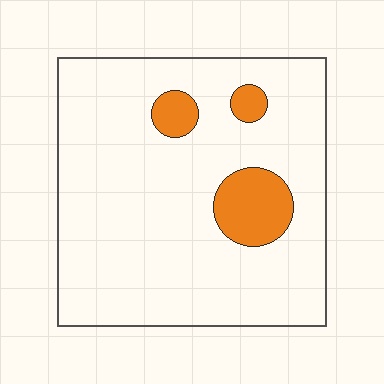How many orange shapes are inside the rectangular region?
3.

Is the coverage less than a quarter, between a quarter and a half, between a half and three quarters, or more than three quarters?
Less than a quarter.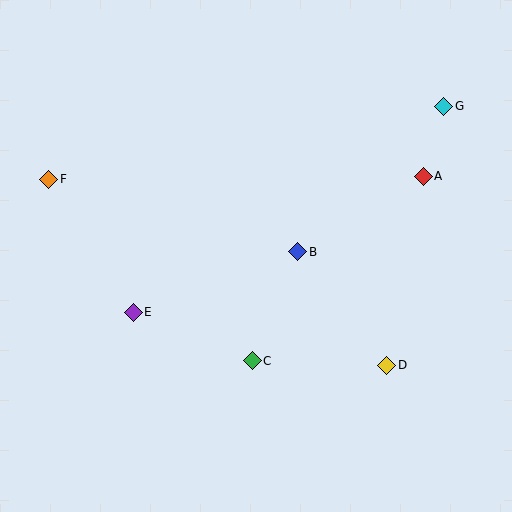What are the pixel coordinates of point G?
Point G is at (444, 106).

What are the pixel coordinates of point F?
Point F is at (49, 179).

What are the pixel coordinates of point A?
Point A is at (423, 176).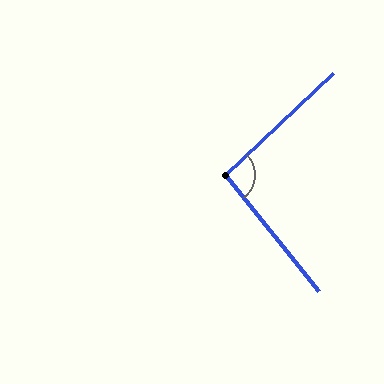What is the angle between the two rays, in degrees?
Approximately 95 degrees.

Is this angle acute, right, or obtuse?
It is approximately a right angle.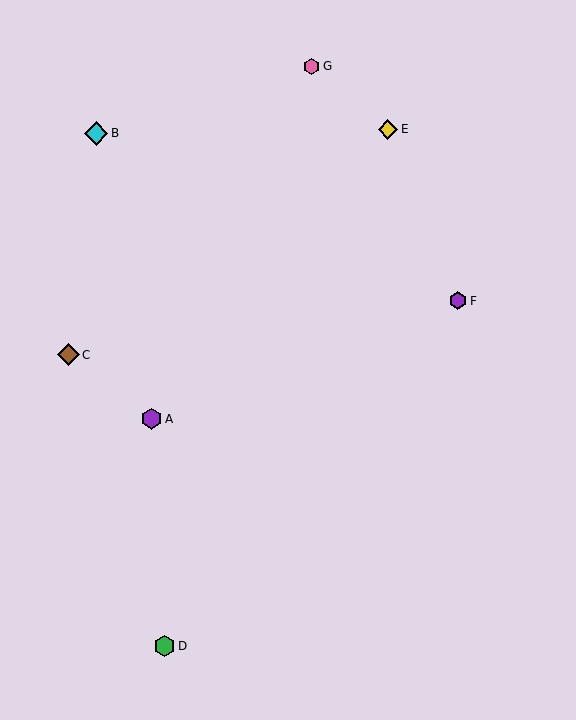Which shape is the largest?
The cyan diamond (labeled B) is the largest.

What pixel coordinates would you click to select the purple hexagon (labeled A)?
Click at (151, 419) to select the purple hexagon A.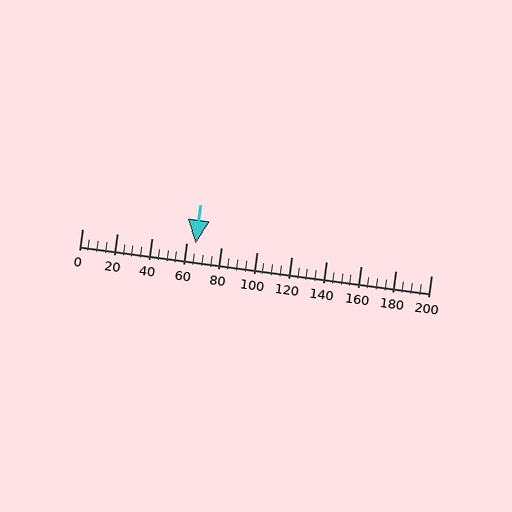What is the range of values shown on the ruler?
The ruler shows values from 0 to 200.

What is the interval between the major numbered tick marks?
The major tick marks are spaced 20 units apart.